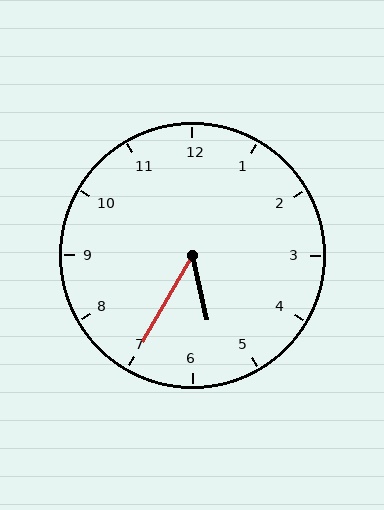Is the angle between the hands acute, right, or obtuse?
It is acute.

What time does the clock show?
5:35.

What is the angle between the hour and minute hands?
Approximately 42 degrees.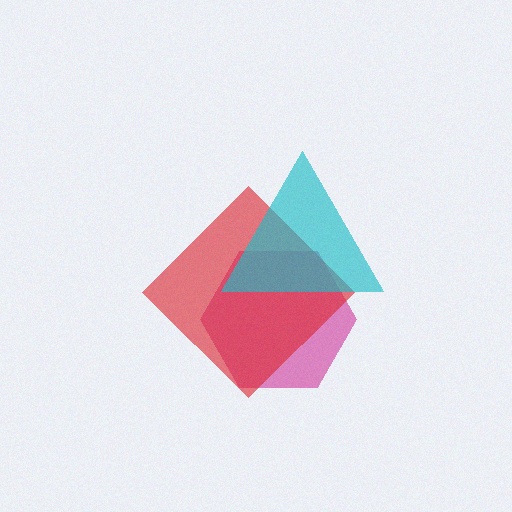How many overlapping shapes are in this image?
There are 3 overlapping shapes in the image.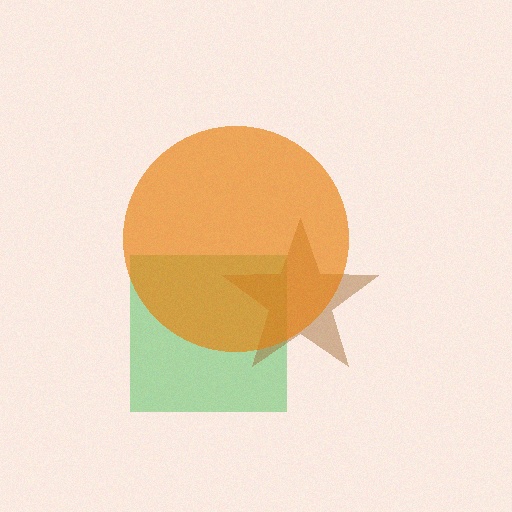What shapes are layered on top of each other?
The layered shapes are: a green square, a brown star, an orange circle.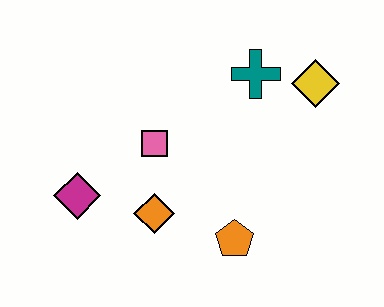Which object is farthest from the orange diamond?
The yellow diamond is farthest from the orange diamond.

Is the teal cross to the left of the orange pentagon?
No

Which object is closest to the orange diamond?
The pink square is closest to the orange diamond.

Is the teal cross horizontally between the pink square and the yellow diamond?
Yes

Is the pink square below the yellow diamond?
Yes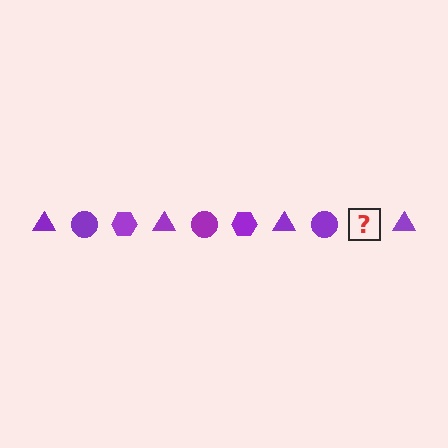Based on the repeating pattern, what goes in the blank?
The blank should be a purple hexagon.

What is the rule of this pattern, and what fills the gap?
The rule is that the pattern cycles through triangle, circle, hexagon shapes in purple. The gap should be filled with a purple hexagon.